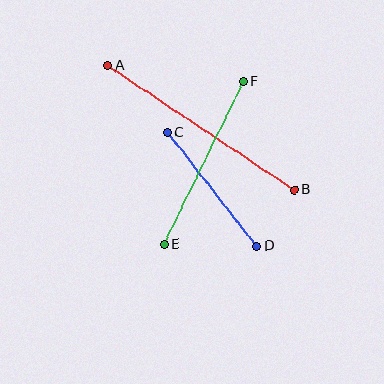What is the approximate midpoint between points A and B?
The midpoint is at approximately (201, 128) pixels.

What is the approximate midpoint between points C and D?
The midpoint is at approximately (212, 189) pixels.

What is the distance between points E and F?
The distance is approximately 181 pixels.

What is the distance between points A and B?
The distance is approximately 224 pixels.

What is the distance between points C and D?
The distance is approximately 144 pixels.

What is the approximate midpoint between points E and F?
The midpoint is at approximately (204, 163) pixels.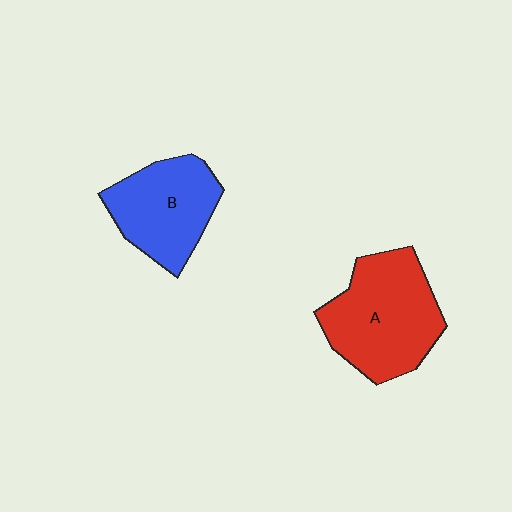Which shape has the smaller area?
Shape B (blue).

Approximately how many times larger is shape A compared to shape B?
Approximately 1.3 times.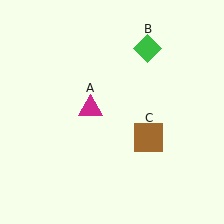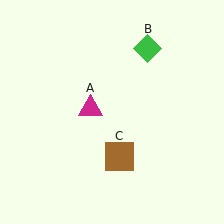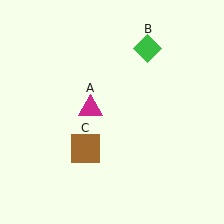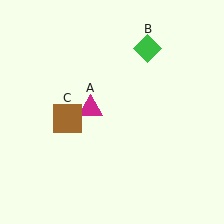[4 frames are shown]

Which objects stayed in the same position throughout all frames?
Magenta triangle (object A) and green diamond (object B) remained stationary.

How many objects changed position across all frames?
1 object changed position: brown square (object C).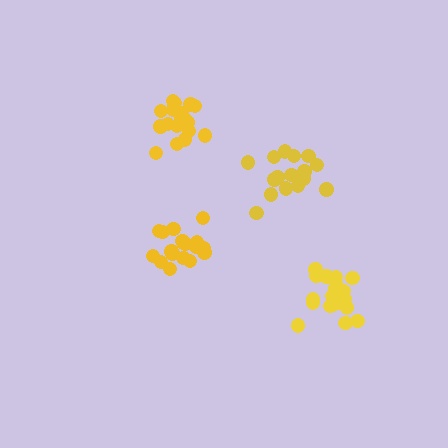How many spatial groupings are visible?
There are 4 spatial groupings.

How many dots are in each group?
Group 1: 19 dots, Group 2: 16 dots, Group 3: 21 dots, Group 4: 19 dots (75 total).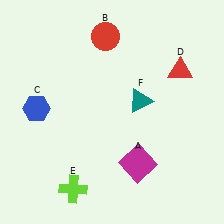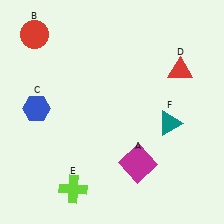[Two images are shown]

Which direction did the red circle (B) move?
The red circle (B) moved left.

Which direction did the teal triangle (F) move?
The teal triangle (F) moved right.